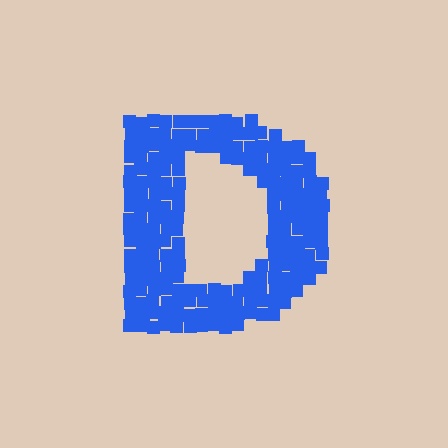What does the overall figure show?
The overall figure shows the letter D.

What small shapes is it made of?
It is made of small squares.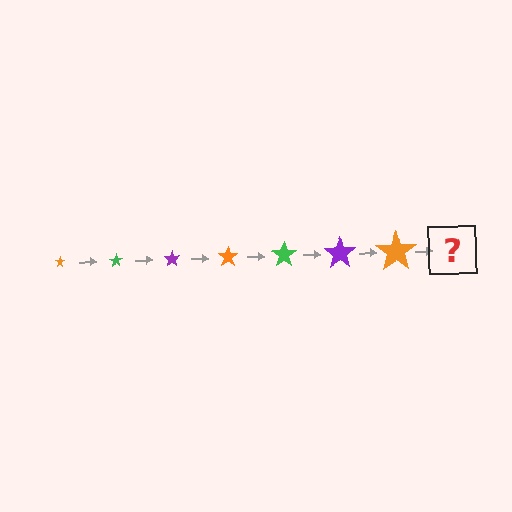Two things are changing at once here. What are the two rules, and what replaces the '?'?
The two rules are that the star grows larger each step and the color cycles through orange, green, and purple. The '?' should be a green star, larger than the previous one.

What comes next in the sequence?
The next element should be a green star, larger than the previous one.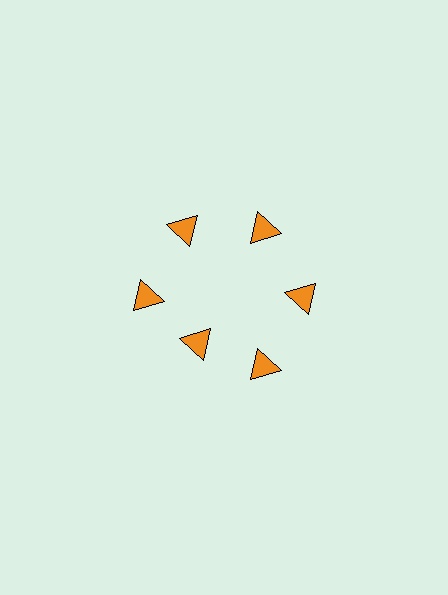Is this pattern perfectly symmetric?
No. The 6 orange triangles are arranged in a ring, but one element near the 7 o'clock position is pulled inward toward the center, breaking the 6-fold rotational symmetry.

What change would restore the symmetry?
The symmetry would be restored by moving it outward, back onto the ring so that all 6 triangles sit at equal angles and equal distance from the center.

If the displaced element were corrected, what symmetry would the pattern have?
It would have 6-fold rotational symmetry — the pattern would map onto itself every 60 degrees.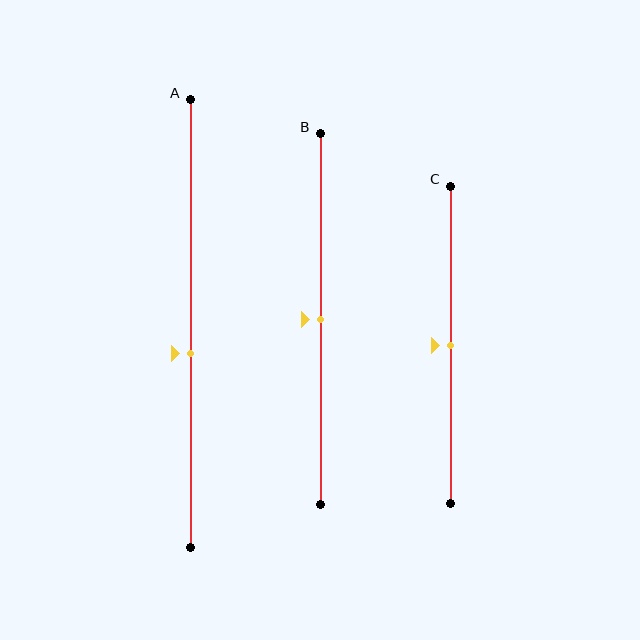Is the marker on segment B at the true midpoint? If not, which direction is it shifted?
Yes, the marker on segment B is at the true midpoint.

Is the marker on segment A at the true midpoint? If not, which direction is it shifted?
No, the marker on segment A is shifted downward by about 7% of the segment length.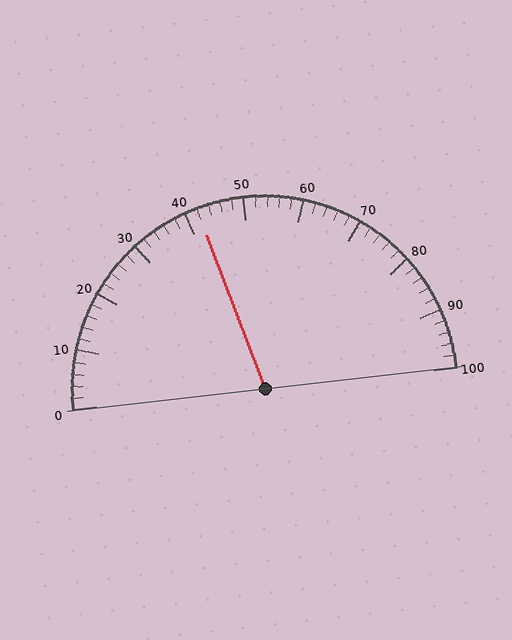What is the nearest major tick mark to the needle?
The nearest major tick mark is 40.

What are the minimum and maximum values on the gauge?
The gauge ranges from 0 to 100.